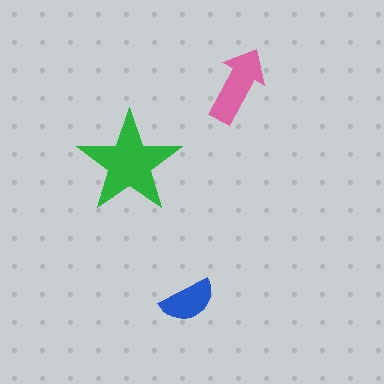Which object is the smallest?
The blue semicircle.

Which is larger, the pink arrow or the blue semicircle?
The pink arrow.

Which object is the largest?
The green star.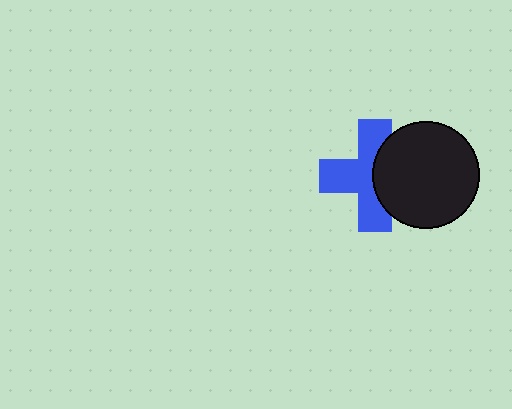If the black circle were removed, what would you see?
You would see the complete blue cross.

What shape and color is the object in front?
The object in front is a black circle.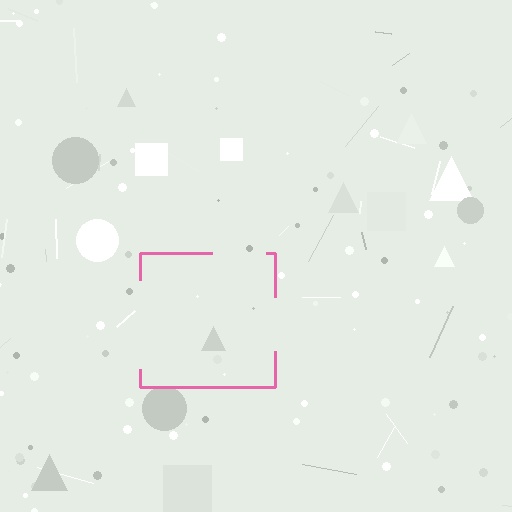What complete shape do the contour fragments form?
The contour fragments form a square.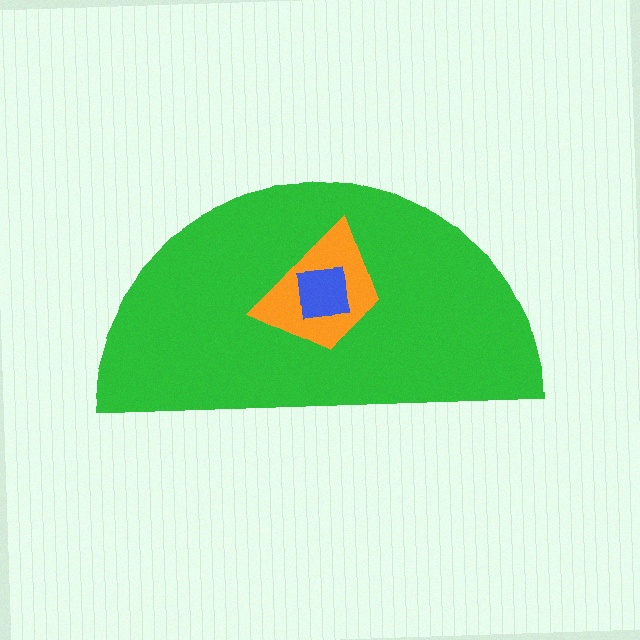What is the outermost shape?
The green semicircle.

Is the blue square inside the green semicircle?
Yes.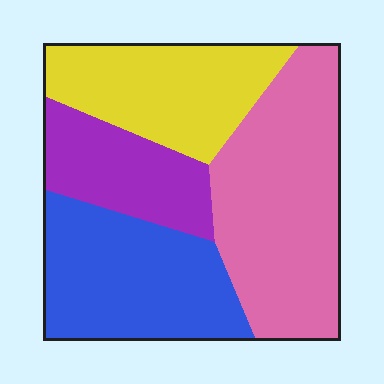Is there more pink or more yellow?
Pink.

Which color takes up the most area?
Pink, at roughly 35%.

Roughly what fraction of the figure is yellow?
Yellow takes up between a sixth and a third of the figure.